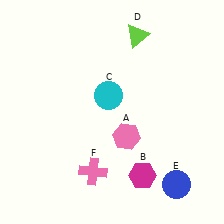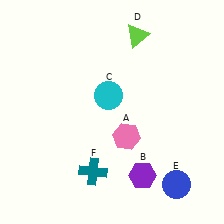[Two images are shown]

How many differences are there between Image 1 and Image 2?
There are 2 differences between the two images.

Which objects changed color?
B changed from magenta to purple. F changed from pink to teal.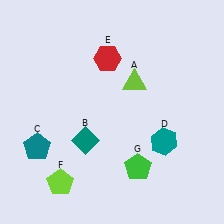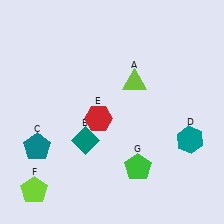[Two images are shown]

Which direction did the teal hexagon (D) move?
The teal hexagon (D) moved right.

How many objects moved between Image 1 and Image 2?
3 objects moved between the two images.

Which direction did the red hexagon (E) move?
The red hexagon (E) moved down.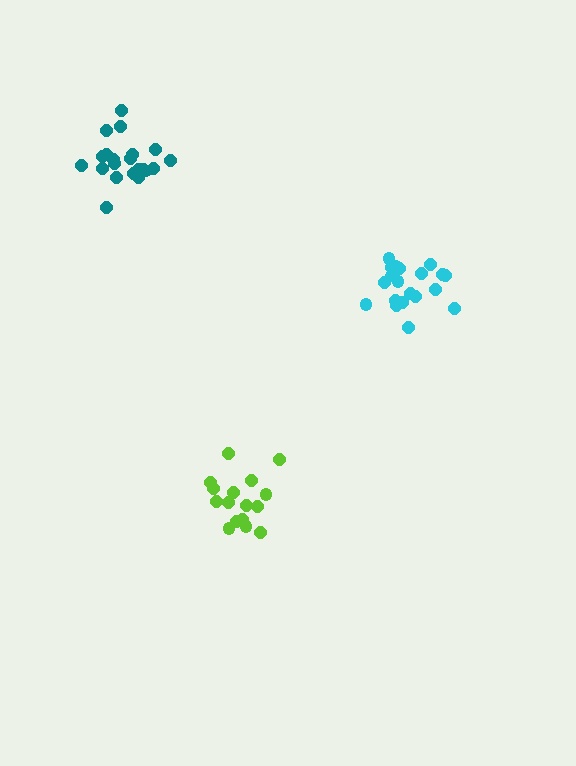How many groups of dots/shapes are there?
There are 3 groups.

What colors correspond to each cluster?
The clusters are colored: cyan, teal, lime.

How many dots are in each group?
Group 1: 20 dots, Group 2: 21 dots, Group 3: 16 dots (57 total).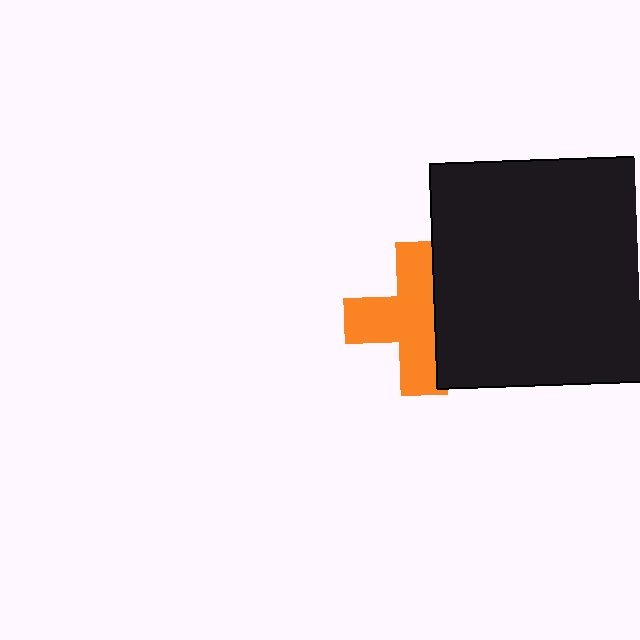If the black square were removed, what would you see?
You would see the complete orange cross.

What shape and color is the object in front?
The object in front is a black square.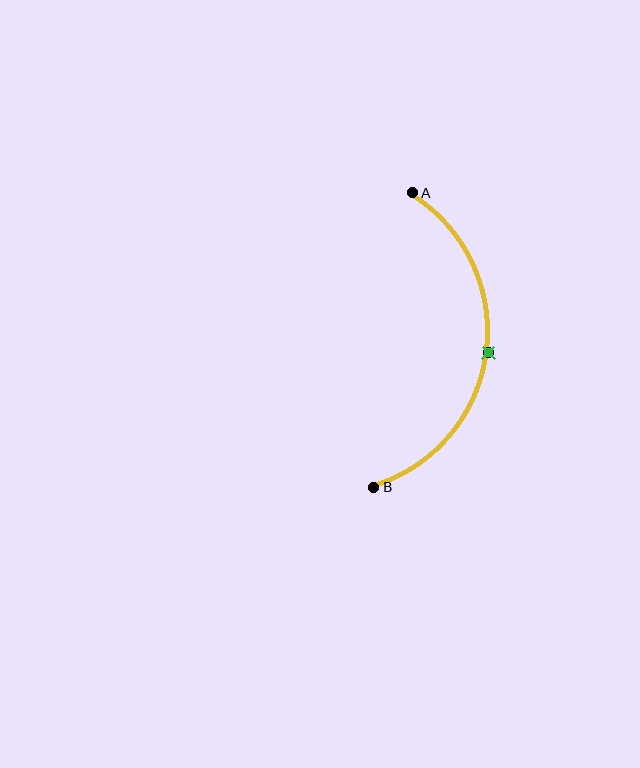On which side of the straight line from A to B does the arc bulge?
The arc bulges to the right of the straight line connecting A and B.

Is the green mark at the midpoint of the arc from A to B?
Yes. The green mark lies on the arc at equal arc-length from both A and B — it is the arc midpoint.